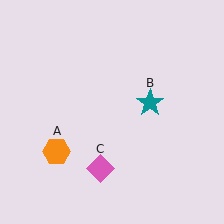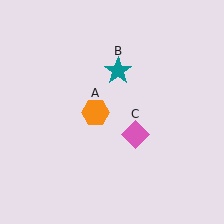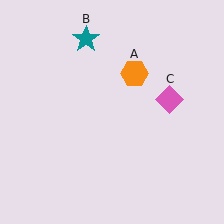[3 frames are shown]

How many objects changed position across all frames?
3 objects changed position: orange hexagon (object A), teal star (object B), pink diamond (object C).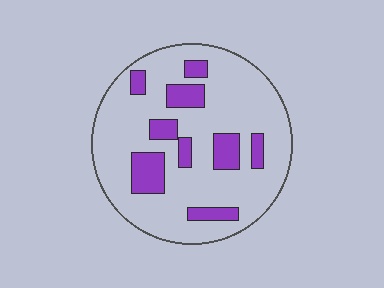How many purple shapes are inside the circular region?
9.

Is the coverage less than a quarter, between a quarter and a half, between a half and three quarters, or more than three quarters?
Less than a quarter.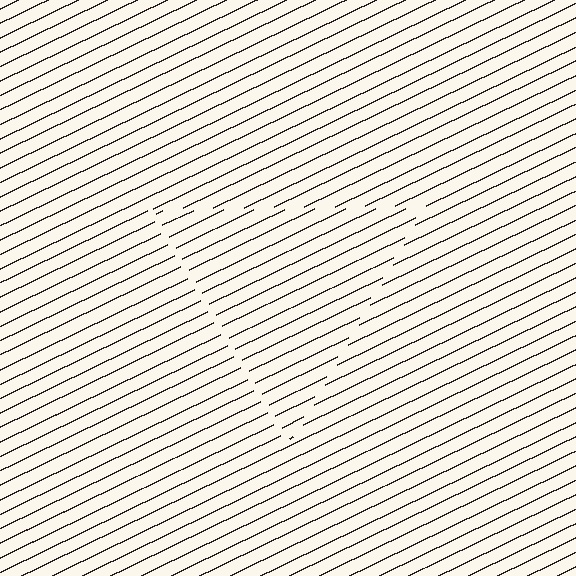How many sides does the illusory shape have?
3 sides — the line-ends trace a triangle.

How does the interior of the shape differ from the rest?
The interior of the shape contains the same grating, shifted by half a period — the contour is defined by the phase discontinuity where line-ends from the inner and outer gratings abut.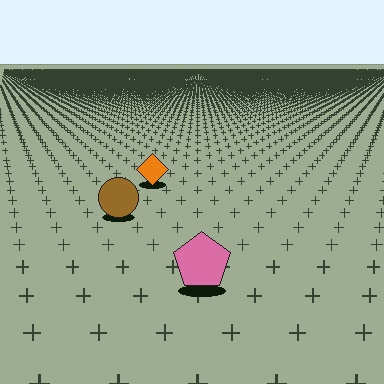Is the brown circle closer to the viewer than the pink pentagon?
No. The pink pentagon is closer — you can tell from the texture gradient: the ground texture is coarser near it.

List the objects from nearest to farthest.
From nearest to farthest: the pink pentagon, the brown circle, the orange diamond.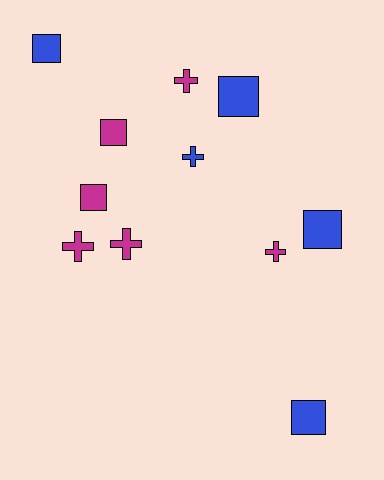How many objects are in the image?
There are 11 objects.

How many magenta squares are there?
There are 2 magenta squares.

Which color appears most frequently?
Magenta, with 6 objects.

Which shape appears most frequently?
Square, with 6 objects.